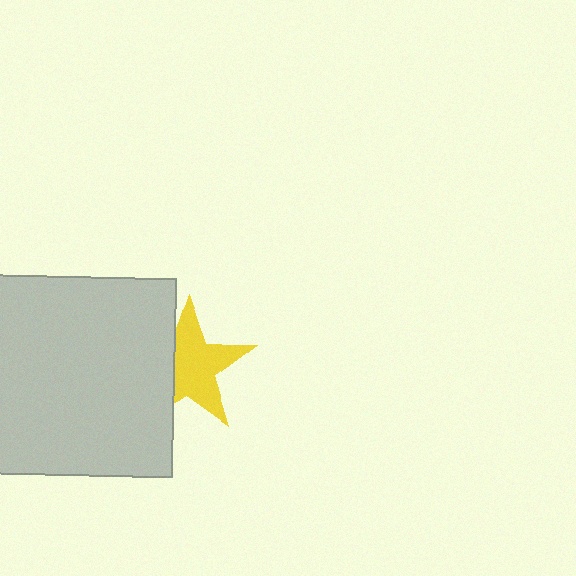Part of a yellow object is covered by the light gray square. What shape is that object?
It is a star.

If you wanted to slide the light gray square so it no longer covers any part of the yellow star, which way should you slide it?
Slide it left — that is the most direct way to separate the two shapes.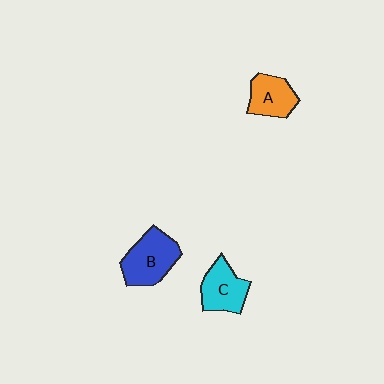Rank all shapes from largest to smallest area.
From largest to smallest: B (blue), C (cyan), A (orange).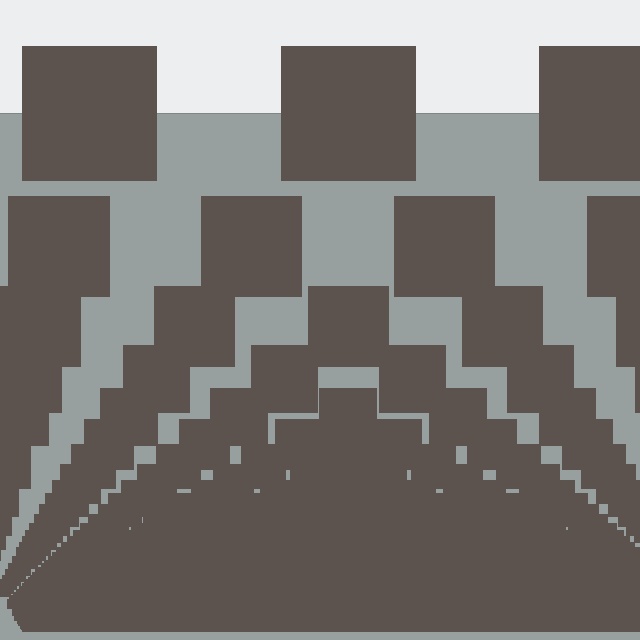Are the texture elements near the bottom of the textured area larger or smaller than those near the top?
Smaller. The gradient is inverted — elements near the bottom are smaller and denser.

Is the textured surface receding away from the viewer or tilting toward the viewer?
The surface appears to tilt toward the viewer. Texture elements get larger and sparser toward the top.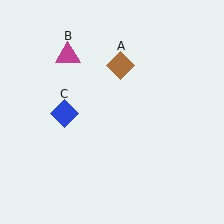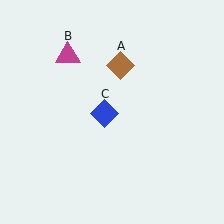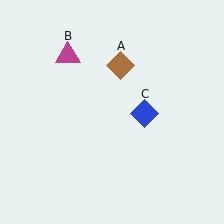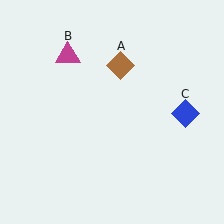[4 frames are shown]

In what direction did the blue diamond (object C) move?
The blue diamond (object C) moved right.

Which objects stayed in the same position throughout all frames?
Brown diamond (object A) and magenta triangle (object B) remained stationary.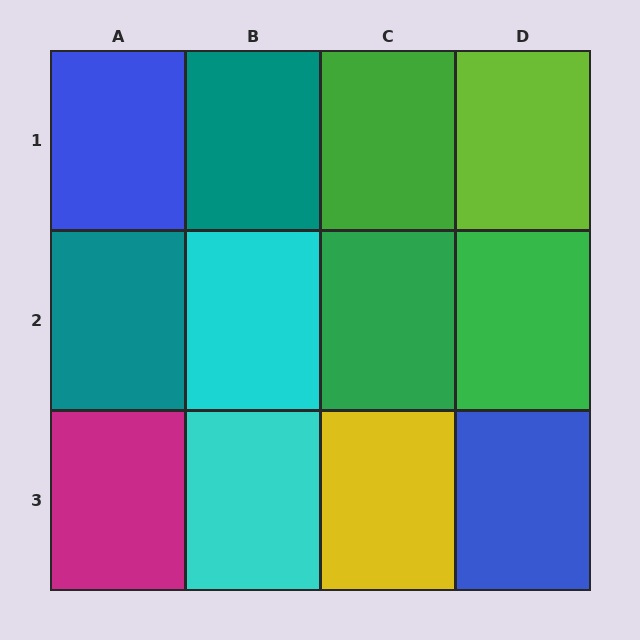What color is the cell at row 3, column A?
Magenta.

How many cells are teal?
2 cells are teal.